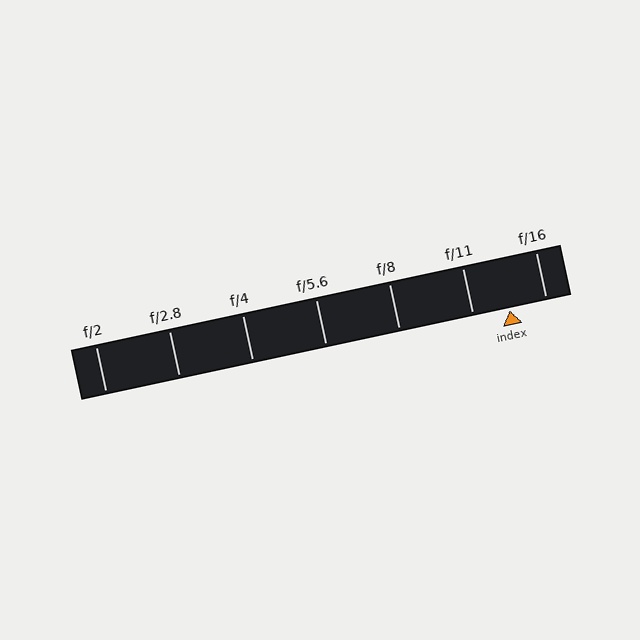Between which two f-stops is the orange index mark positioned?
The index mark is between f/11 and f/16.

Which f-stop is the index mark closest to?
The index mark is closest to f/11.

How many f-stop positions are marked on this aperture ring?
There are 7 f-stop positions marked.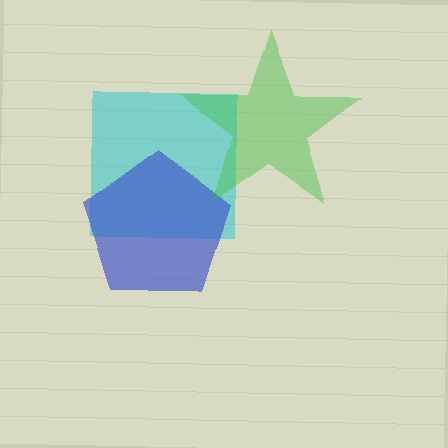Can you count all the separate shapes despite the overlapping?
Yes, there are 3 separate shapes.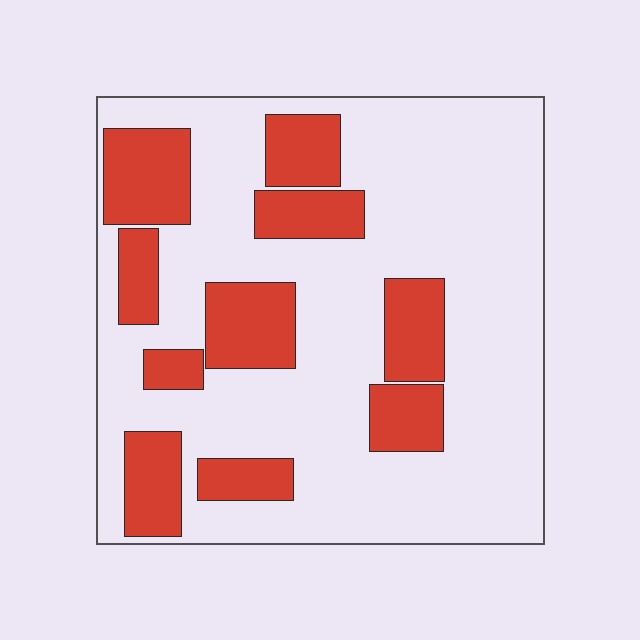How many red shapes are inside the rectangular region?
10.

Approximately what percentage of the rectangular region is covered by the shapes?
Approximately 30%.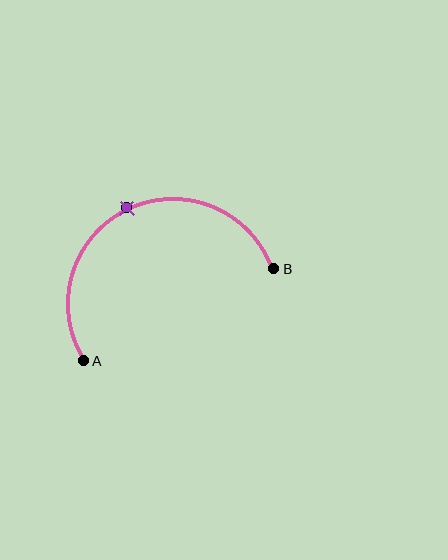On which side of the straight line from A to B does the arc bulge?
The arc bulges above the straight line connecting A and B.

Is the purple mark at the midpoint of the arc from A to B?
Yes. The purple mark lies on the arc at equal arc-length from both A and B — it is the arc midpoint.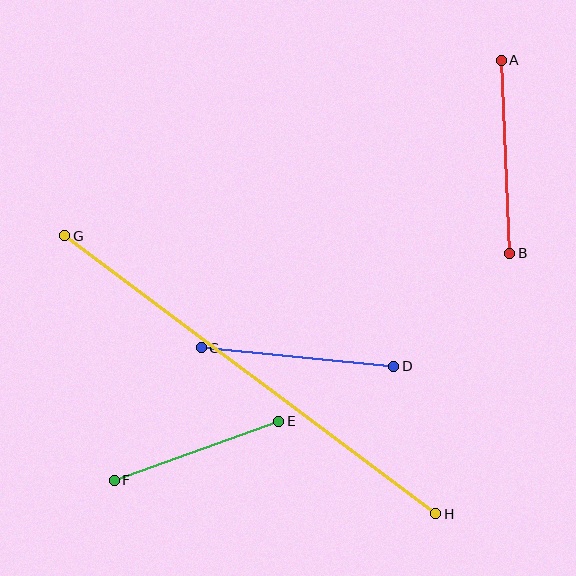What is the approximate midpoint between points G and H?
The midpoint is at approximately (250, 375) pixels.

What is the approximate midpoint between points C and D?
The midpoint is at approximately (297, 357) pixels.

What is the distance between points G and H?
The distance is approximately 464 pixels.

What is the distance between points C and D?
The distance is approximately 193 pixels.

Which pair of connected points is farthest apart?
Points G and H are farthest apart.